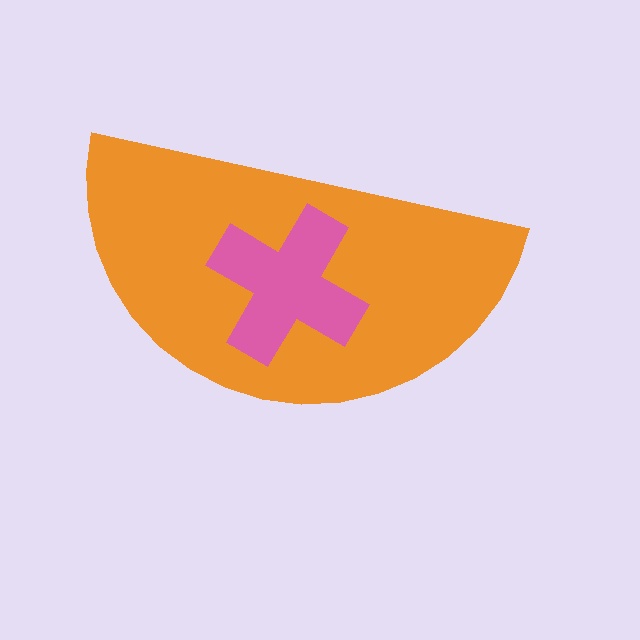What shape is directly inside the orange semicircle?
The pink cross.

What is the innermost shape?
The pink cross.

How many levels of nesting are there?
2.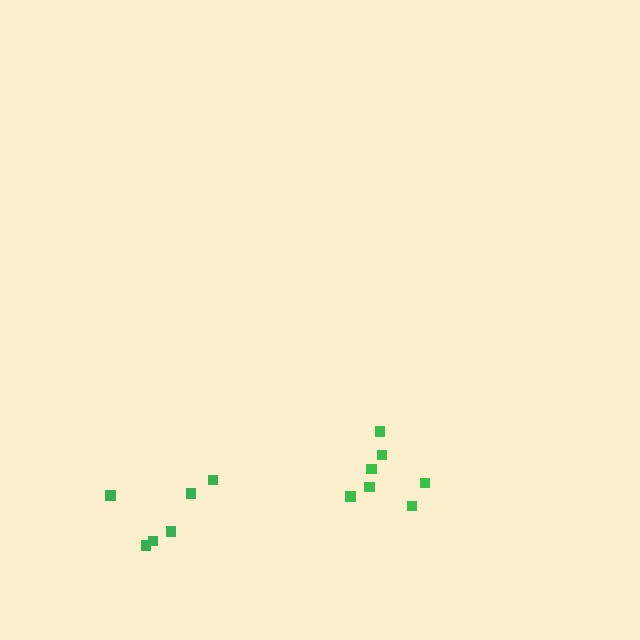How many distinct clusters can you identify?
There are 2 distinct clusters.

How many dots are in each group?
Group 1: 7 dots, Group 2: 6 dots (13 total).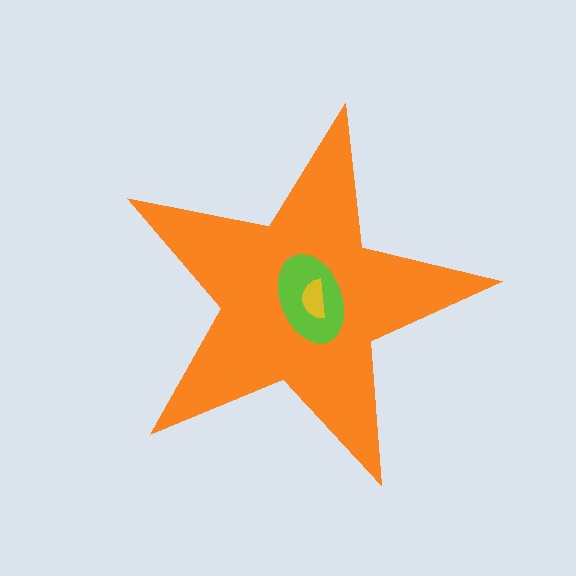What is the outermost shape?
The orange star.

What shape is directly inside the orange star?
The lime ellipse.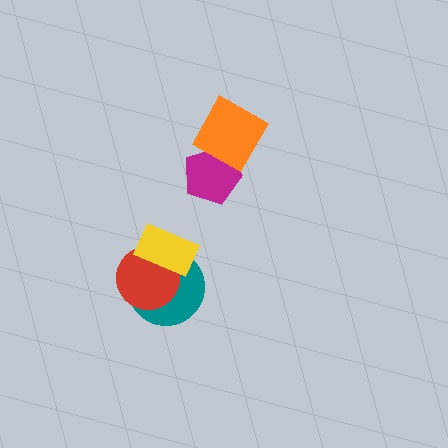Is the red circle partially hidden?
Yes, it is partially covered by another shape.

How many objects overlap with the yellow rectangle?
2 objects overlap with the yellow rectangle.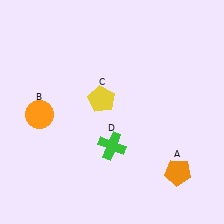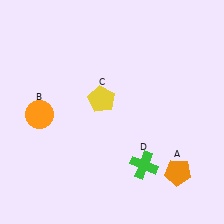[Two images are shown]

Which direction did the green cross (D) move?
The green cross (D) moved right.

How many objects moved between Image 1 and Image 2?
1 object moved between the two images.